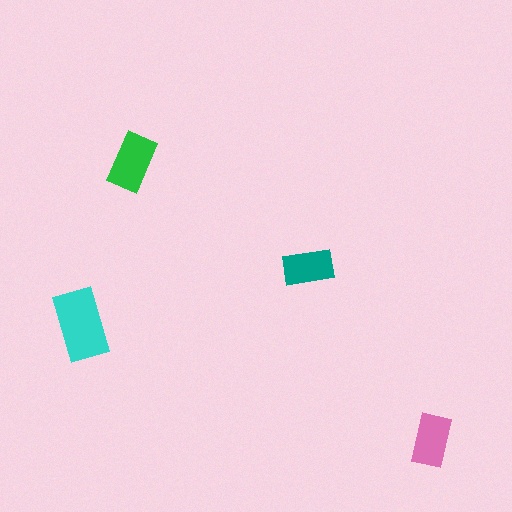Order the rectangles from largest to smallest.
the cyan one, the green one, the pink one, the teal one.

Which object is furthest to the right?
The pink rectangle is rightmost.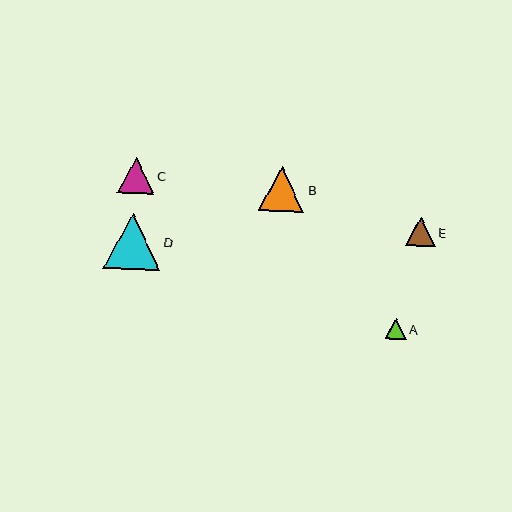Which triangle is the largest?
Triangle D is the largest with a size of approximately 57 pixels.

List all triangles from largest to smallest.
From largest to smallest: D, B, C, E, A.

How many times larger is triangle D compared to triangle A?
Triangle D is approximately 2.7 times the size of triangle A.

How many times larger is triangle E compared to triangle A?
Triangle E is approximately 1.4 times the size of triangle A.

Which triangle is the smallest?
Triangle A is the smallest with a size of approximately 21 pixels.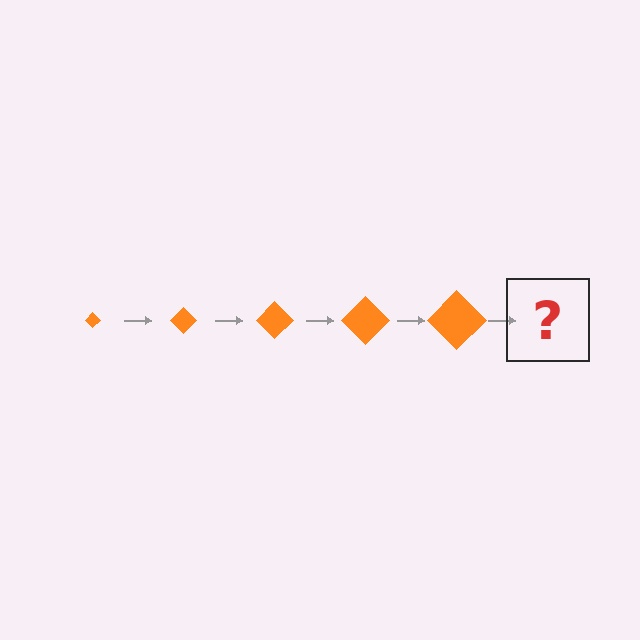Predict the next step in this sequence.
The next step is an orange diamond, larger than the previous one.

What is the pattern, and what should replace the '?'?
The pattern is that the diamond gets progressively larger each step. The '?' should be an orange diamond, larger than the previous one.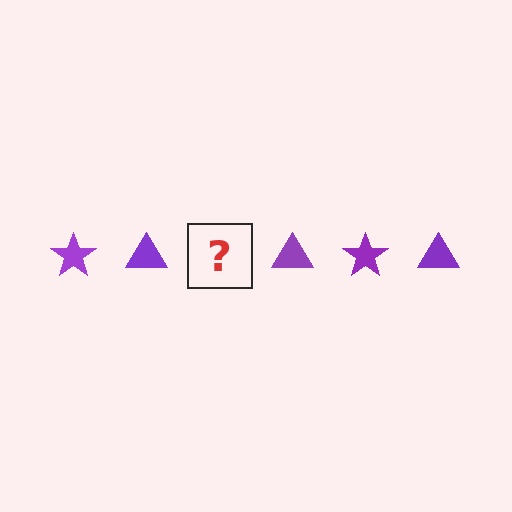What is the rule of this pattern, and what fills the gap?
The rule is that the pattern cycles through star, triangle shapes in purple. The gap should be filled with a purple star.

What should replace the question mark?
The question mark should be replaced with a purple star.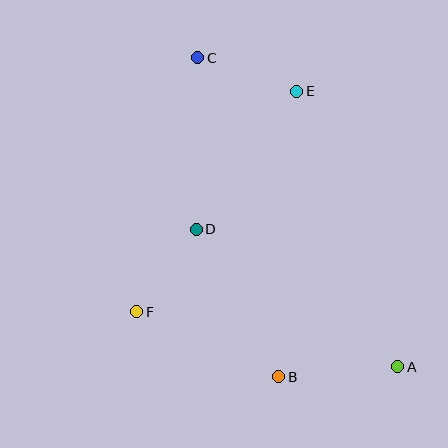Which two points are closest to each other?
Points D and F are closest to each other.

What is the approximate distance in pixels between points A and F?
The distance between A and F is approximately 267 pixels.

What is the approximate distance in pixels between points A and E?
The distance between A and E is approximately 294 pixels.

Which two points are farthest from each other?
Points A and C are farthest from each other.